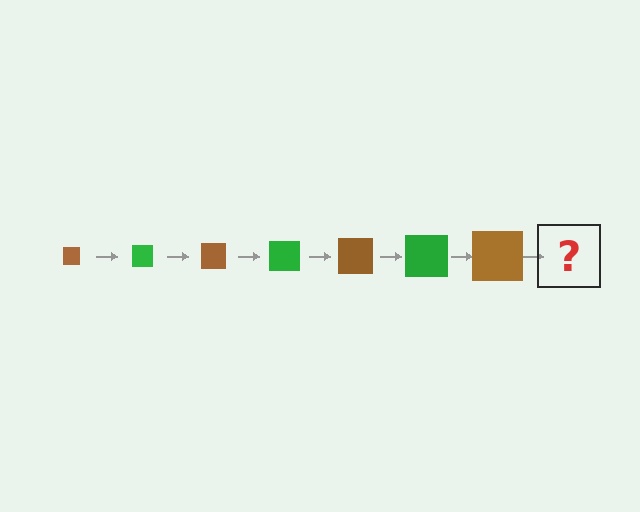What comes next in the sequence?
The next element should be a green square, larger than the previous one.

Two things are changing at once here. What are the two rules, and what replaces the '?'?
The two rules are that the square grows larger each step and the color cycles through brown and green. The '?' should be a green square, larger than the previous one.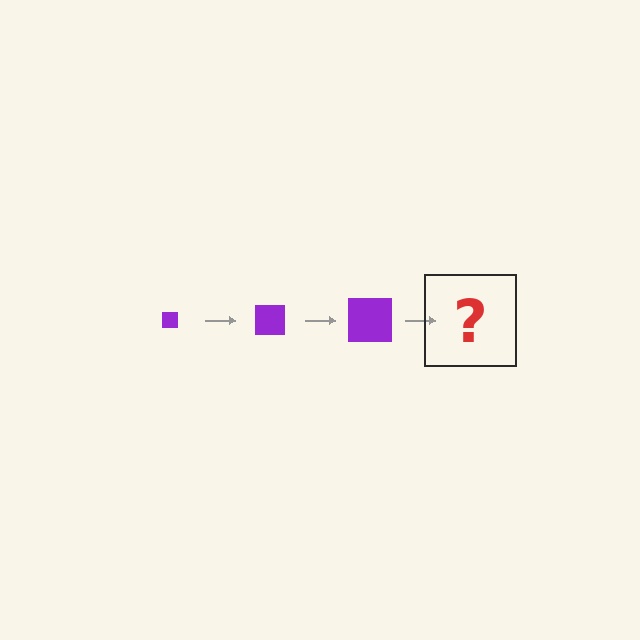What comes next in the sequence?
The next element should be a purple square, larger than the previous one.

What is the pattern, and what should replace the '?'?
The pattern is that the square gets progressively larger each step. The '?' should be a purple square, larger than the previous one.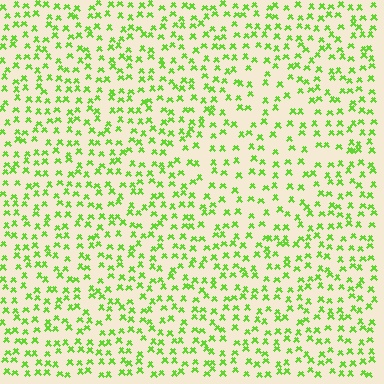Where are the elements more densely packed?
The elements are more densely packed outside the diamond boundary.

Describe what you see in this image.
The image contains small lime elements arranged at two different densities. A diamond-shaped region is visible where the elements are less densely packed than the surrounding area.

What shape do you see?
I see a diamond.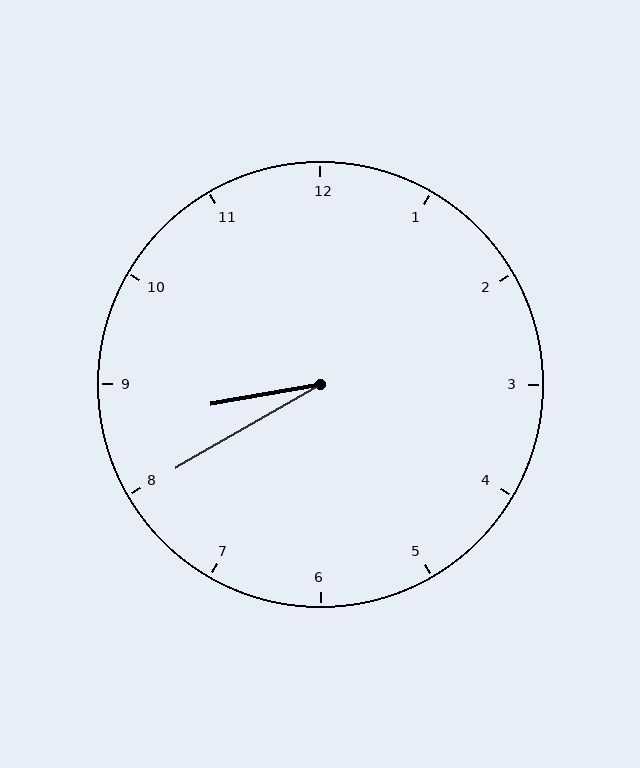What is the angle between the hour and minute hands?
Approximately 20 degrees.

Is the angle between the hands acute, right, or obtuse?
It is acute.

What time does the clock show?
8:40.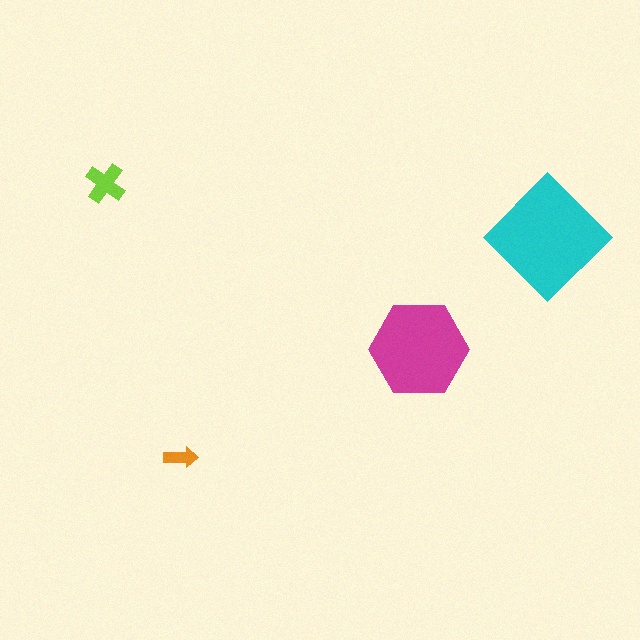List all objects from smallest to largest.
The orange arrow, the lime cross, the magenta hexagon, the cyan diamond.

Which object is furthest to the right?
The cyan diamond is rightmost.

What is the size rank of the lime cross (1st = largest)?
3rd.